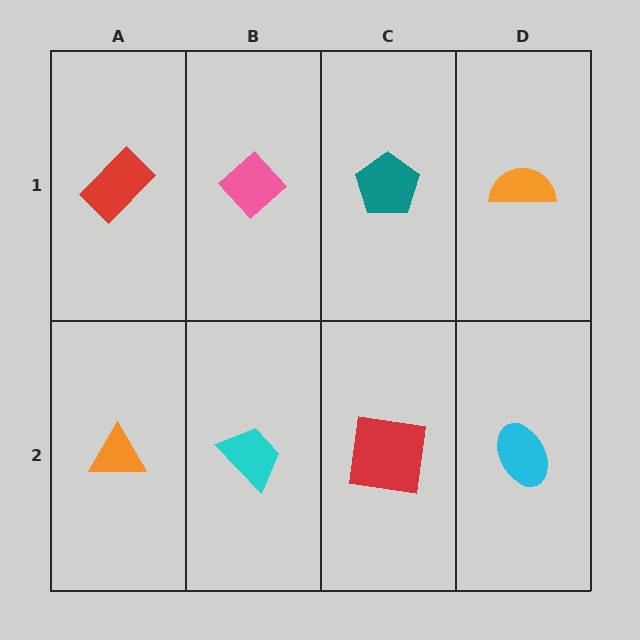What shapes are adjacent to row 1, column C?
A red square (row 2, column C), a pink diamond (row 1, column B), an orange semicircle (row 1, column D).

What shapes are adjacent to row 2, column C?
A teal pentagon (row 1, column C), a cyan trapezoid (row 2, column B), a cyan ellipse (row 2, column D).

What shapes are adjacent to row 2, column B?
A pink diamond (row 1, column B), an orange triangle (row 2, column A), a red square (row 2, column C).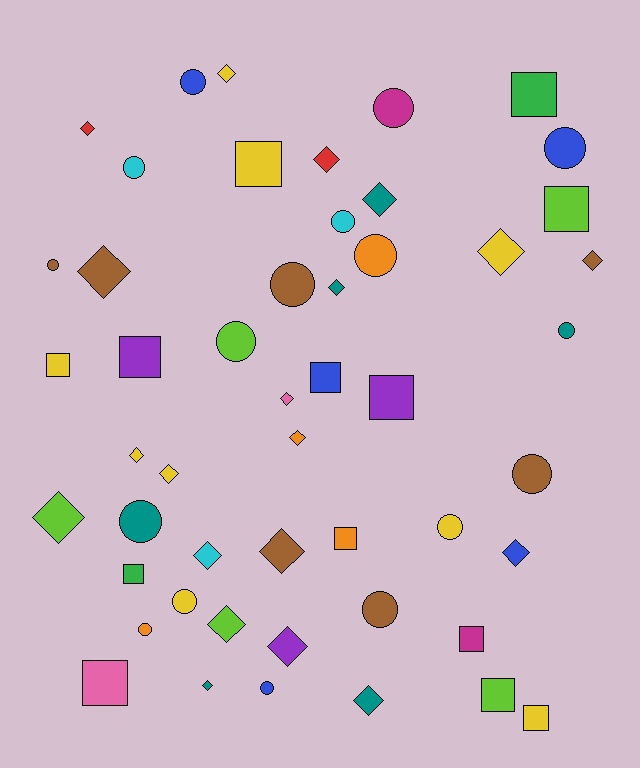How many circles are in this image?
There are 17 circles.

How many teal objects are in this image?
There are 6 teal objects.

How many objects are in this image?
There are 50 objects.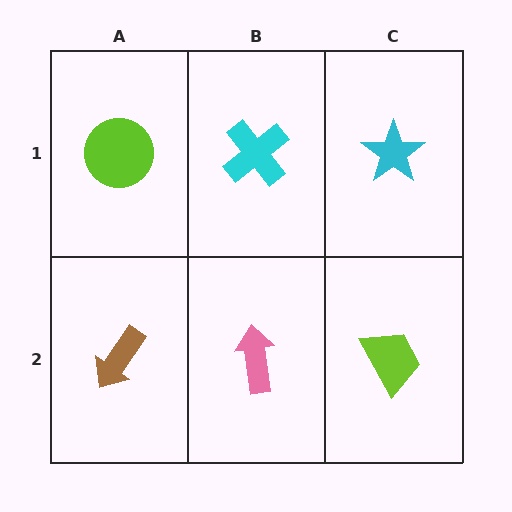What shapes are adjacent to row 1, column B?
A pink arrow (row 2, column B), a lime circle (row 1, column A), a cyan star (row 1, column C).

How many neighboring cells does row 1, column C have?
2.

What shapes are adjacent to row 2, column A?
A lime circle (row 1, column A), a pink arrow (row 2, column B).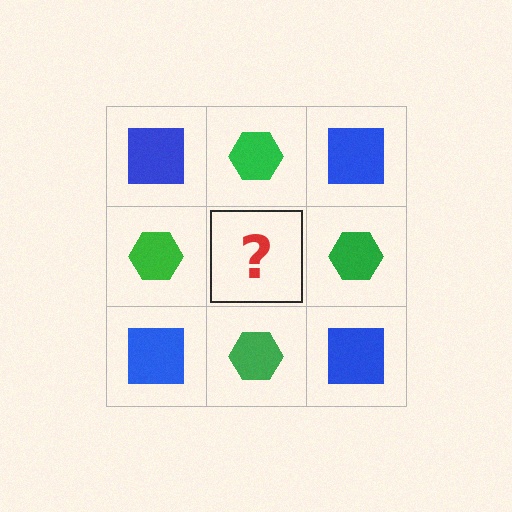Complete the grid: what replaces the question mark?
The question mark should be replaced with a blue square.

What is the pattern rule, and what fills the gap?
The rule is that it alternates blue square and green hexagon in a checkerboard pattern. The gap should be filled with a blue square.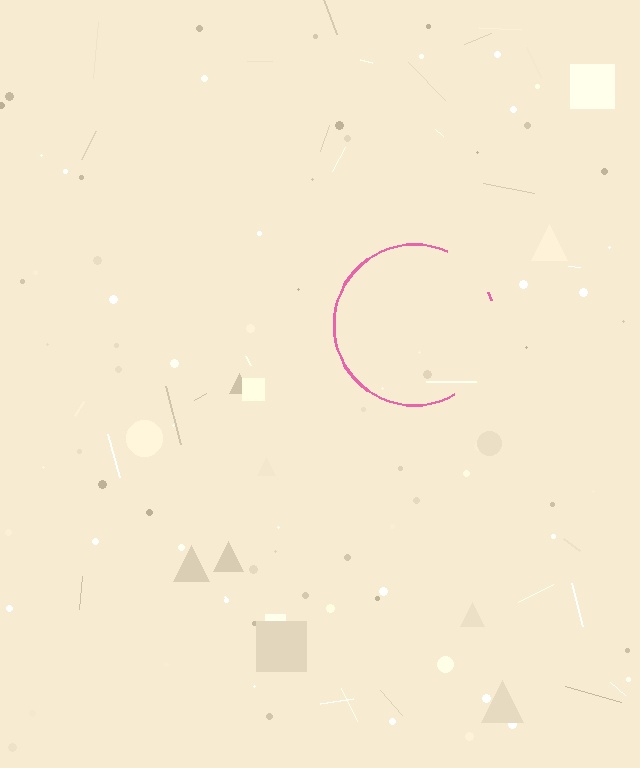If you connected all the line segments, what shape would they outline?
They would outline a circle.